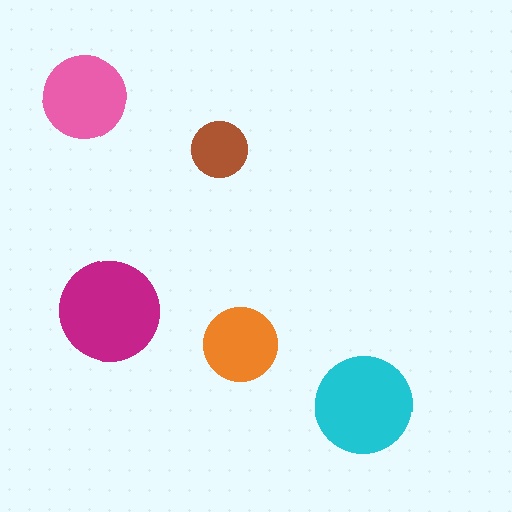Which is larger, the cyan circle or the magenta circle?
The magenta one.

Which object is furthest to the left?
The pink circle is leftmost.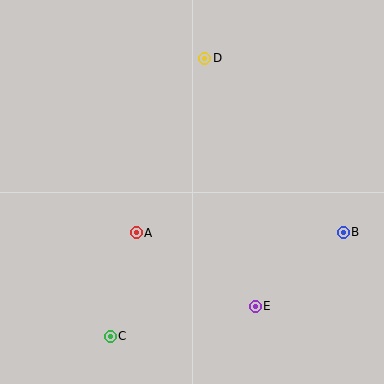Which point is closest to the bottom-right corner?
Point E is closest to the bottom-right corner.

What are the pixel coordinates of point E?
Point E is at (255, 306).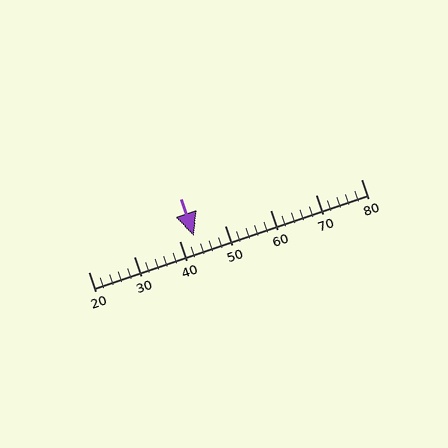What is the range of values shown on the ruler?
The ruler shows values from 20 to 80.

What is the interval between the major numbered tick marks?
The major tick marks are spaced 10 units apart.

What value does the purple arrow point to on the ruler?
The purple arrow points to approximately 43.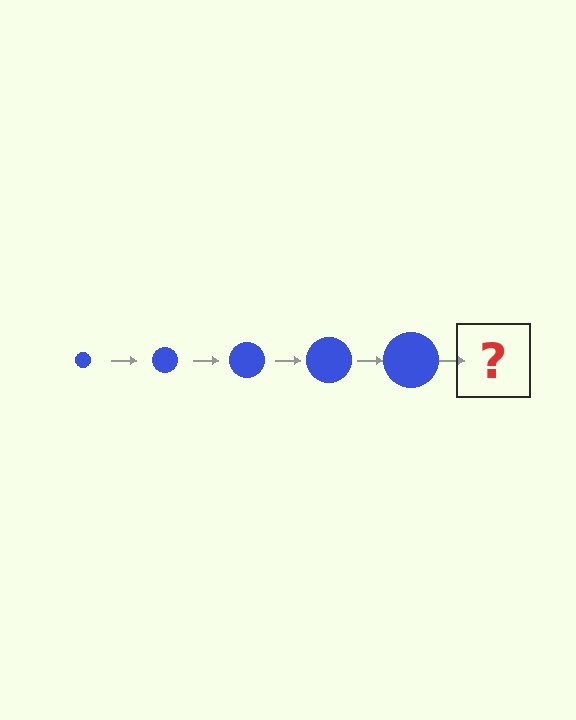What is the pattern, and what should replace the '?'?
The pattern is that the circle gets progressively larger each step. The '?' should be a blue circle, larger than the previous one.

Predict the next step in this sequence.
The next step is a blue circle, larger than the previous one.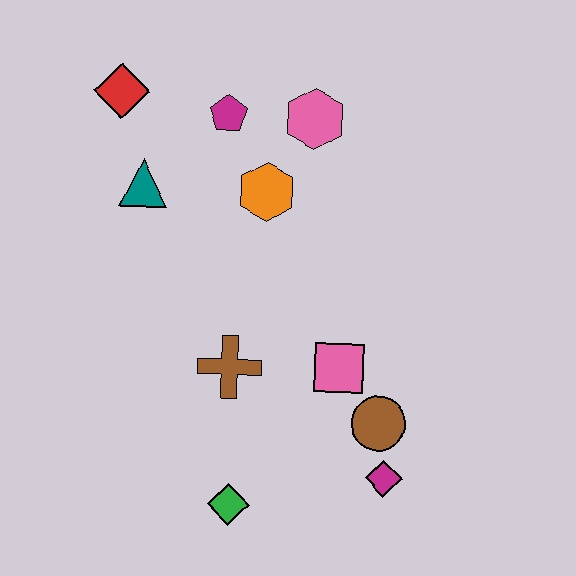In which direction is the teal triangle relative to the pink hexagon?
The teal triangle is to the left of the pink hexagon.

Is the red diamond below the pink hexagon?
No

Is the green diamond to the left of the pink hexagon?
Yes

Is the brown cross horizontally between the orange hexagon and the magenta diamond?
No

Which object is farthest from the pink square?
The red diamond is farthest from the pink square.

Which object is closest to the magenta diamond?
The brown circle is closest to the magenta diamond.